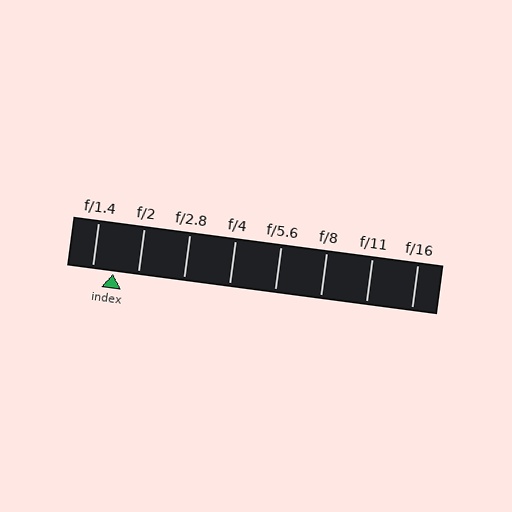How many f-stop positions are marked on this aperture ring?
There are 8 f-stop positions marked.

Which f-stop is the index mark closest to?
The index mark is closest to f/1.4.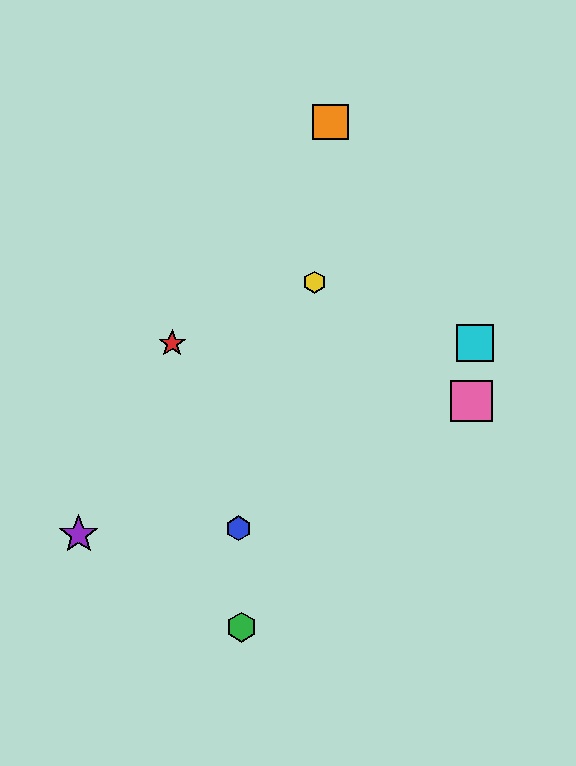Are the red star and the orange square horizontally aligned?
No, the red star is at y≈343 and the orange square is at y≈122.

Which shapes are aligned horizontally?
The red star, the cyan square are aligned horizontally.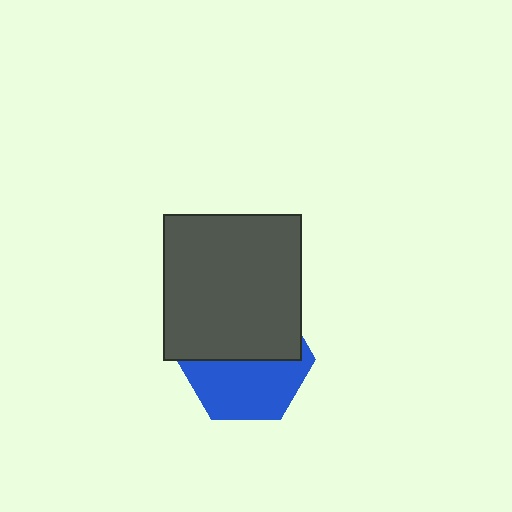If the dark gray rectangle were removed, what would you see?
You would see the complete blue hexagon.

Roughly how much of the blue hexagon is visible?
About half of it is visible (roughly 49%).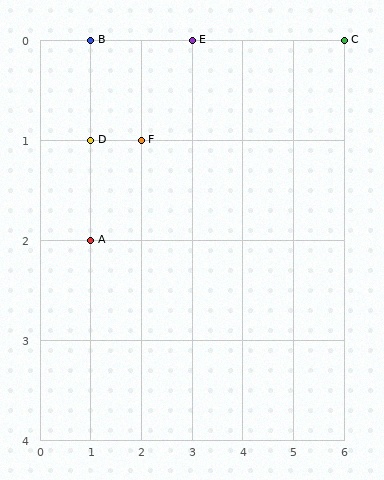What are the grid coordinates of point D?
Point D is at grid coordinates (1, 1).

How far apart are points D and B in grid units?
Points D and B are 1 row apart.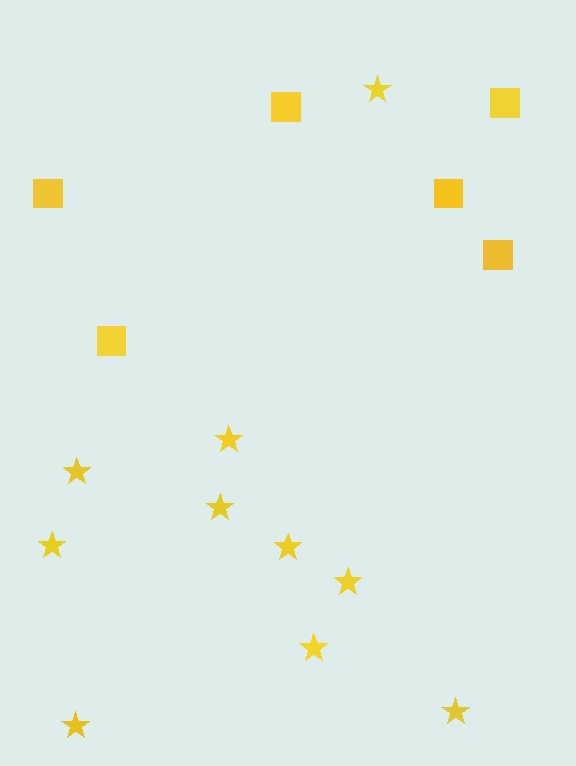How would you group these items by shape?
There are 2 groups: one group of stars (10) and one group of squares (6).